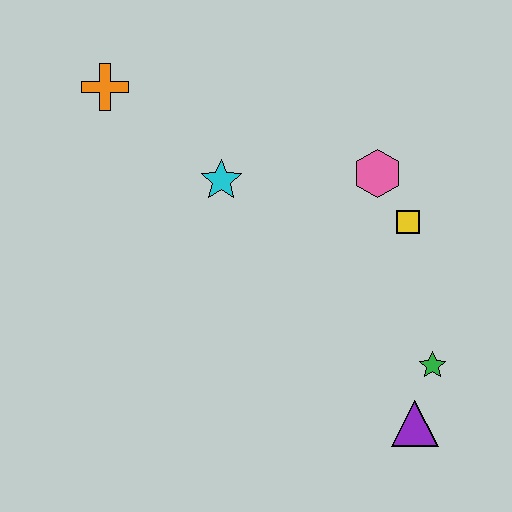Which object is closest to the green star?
The purple triangle is closest to the green star.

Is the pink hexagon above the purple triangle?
Yes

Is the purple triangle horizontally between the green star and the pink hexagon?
Yes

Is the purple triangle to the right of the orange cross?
Yes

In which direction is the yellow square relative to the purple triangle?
The yellow square is above the purple triangle.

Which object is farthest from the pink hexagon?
The orange cross is farthest from the pink hexagon.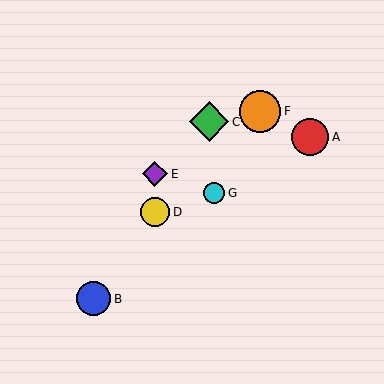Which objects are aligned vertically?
Objects D, E are aligned vertically.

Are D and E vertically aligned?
Yes, both are at x≈155.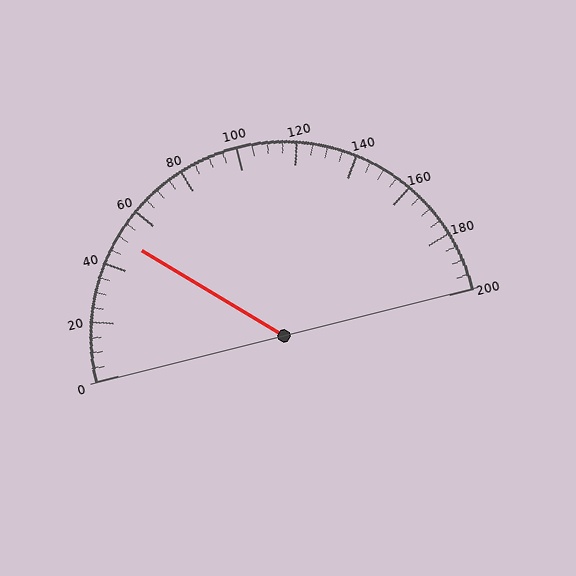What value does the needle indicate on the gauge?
The needle indicates approximately 50.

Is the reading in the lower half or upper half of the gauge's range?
The reading is in the lower half of the range (0 to 200).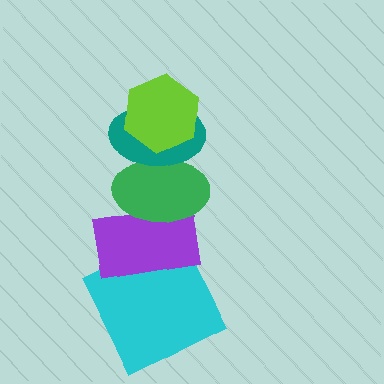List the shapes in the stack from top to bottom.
From top to bottom: the lime hexagon, the teal ellipse, the green ellipse, the purple rectangle, the cyan square.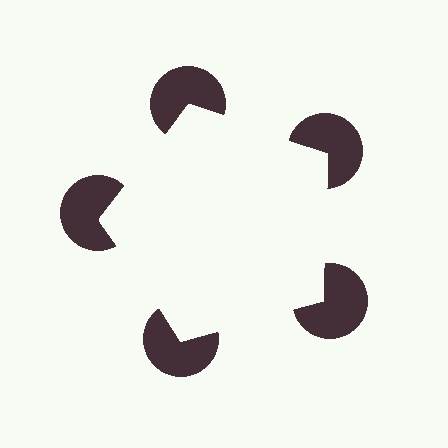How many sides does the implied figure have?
5 sides.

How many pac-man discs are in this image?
There are 5 — one at each vertex of the illusory pentagon.